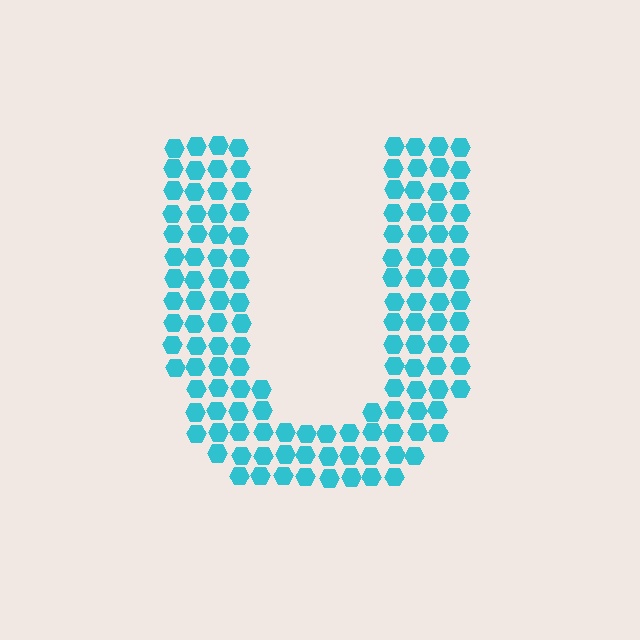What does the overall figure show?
The overall figure shows the letter U.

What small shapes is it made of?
It is made of small hexagons.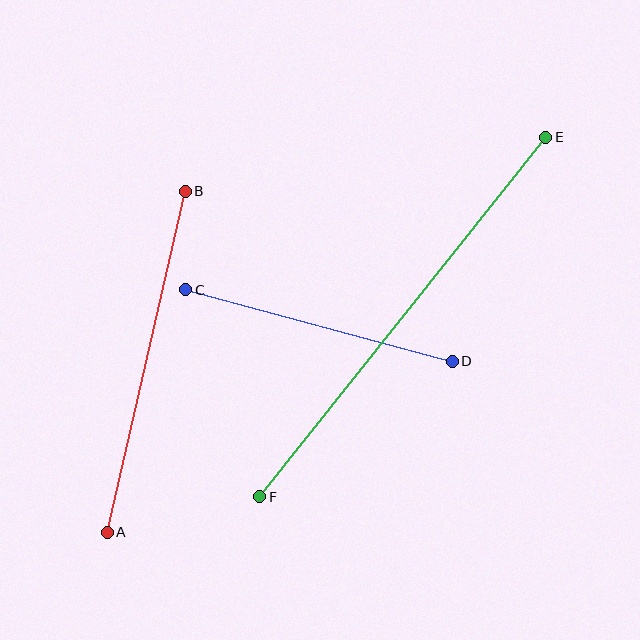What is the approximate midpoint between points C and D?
The midpoint is at approximately (319, 326) pixels.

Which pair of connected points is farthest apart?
Points E and F are farthest apart.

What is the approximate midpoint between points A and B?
The midpoint is at approximately (146, 362) pixels.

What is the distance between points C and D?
The distance is approximately 276 pixels.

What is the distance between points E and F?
The distance is approximately 459 pixels.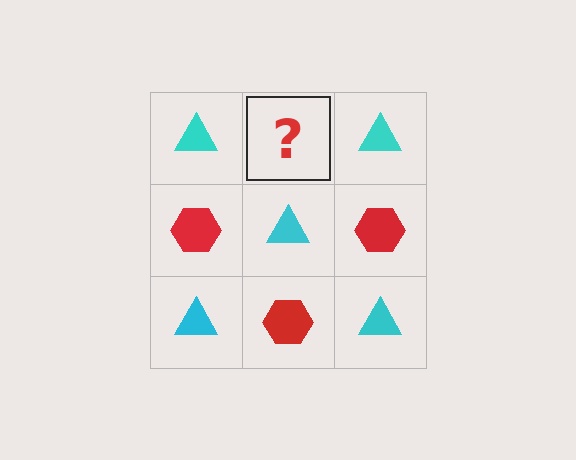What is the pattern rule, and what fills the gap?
The rule is that it alternates cyan triangle and red hexagon in a checkerboard pattern. The gap should be filled with a red hexagon.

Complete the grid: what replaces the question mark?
The question mark should be replaced with a red hexagon.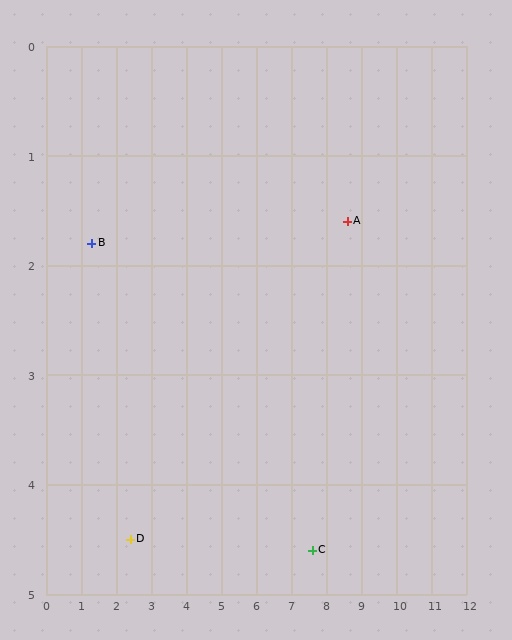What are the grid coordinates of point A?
Point A is at approximately (8.6, 1.6).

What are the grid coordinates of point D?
Point D is at approximately (2.4, 4.5).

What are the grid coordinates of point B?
Point B is at approximately (1.3, 1.8).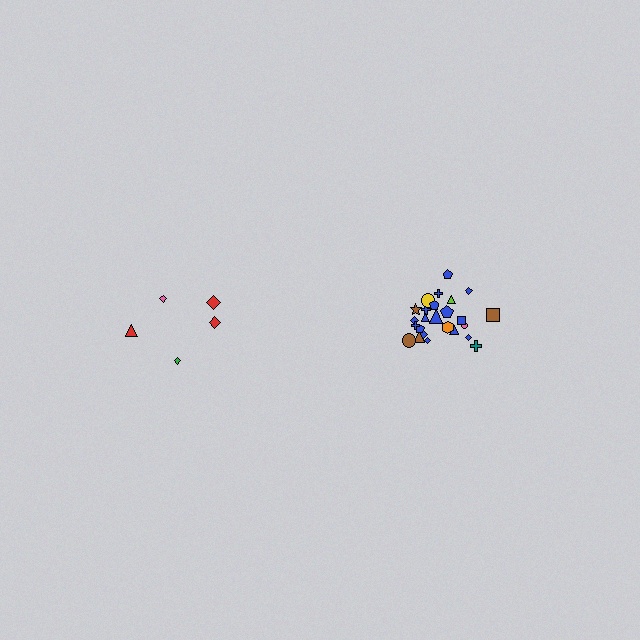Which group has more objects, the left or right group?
The right group.